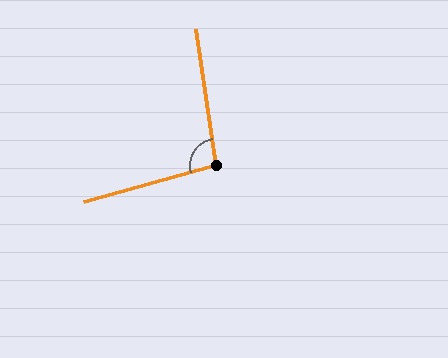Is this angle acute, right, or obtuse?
It is obtuse.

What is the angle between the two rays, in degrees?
Approximately 97 degrees.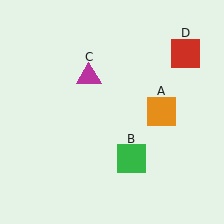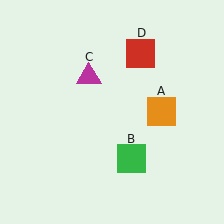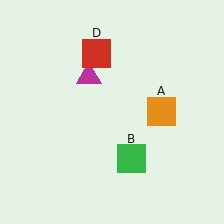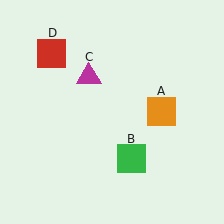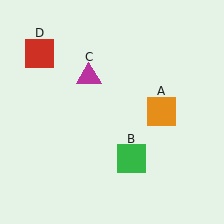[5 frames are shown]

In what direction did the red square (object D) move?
The red square (object D) moved left.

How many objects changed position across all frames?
1 object changed position: red square (object D).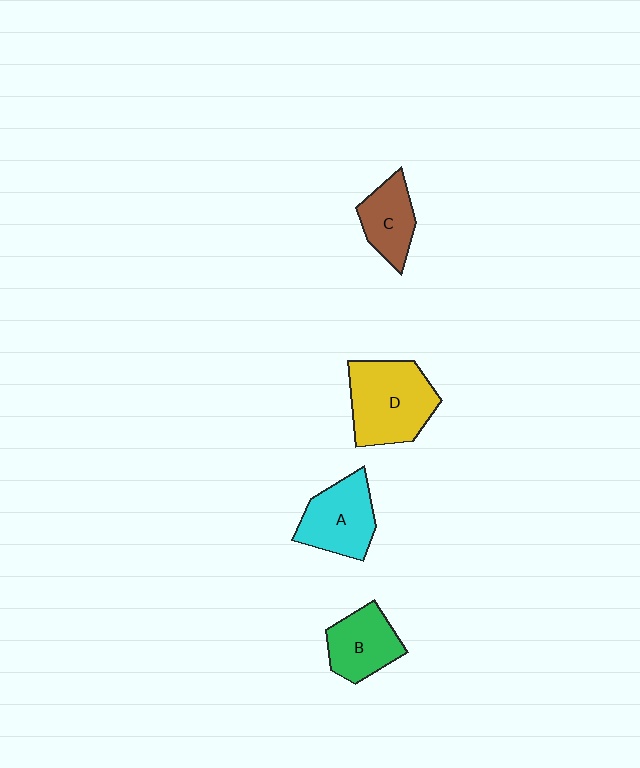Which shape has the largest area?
Shape D (yellow).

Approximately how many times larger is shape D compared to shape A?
Approximately 1.3 times.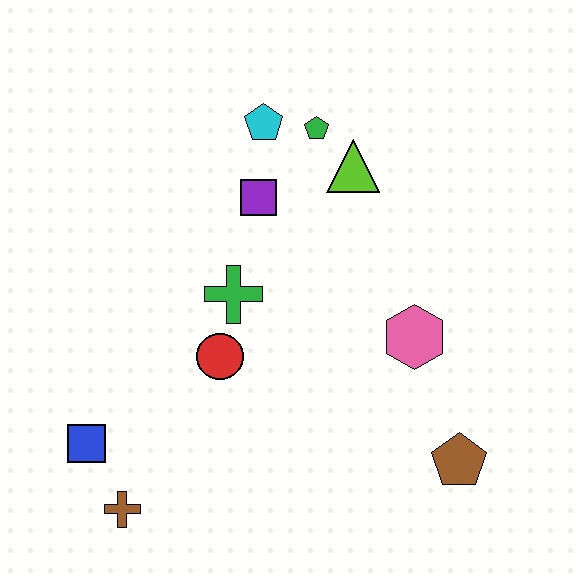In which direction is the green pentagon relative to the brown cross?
The green pentagon is above the brown cross.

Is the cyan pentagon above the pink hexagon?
Yes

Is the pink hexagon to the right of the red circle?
Yes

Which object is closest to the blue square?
The brown cross is closest to the blue square.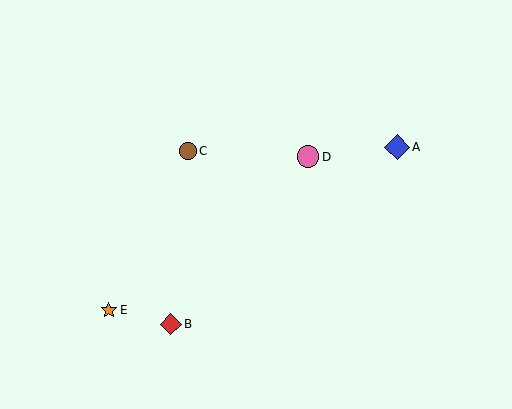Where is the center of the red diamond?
The center of the red diamond is at (171, 324).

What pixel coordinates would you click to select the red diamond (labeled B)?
Click at (171, 324) to select the red diamond B.